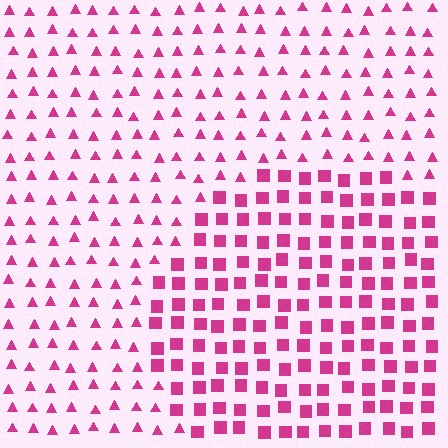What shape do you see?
I see a circle.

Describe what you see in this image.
The image is filled with small magenta elements arranged in a uniform grid. A circle-shaped region contains squares, while the surrounding area contains triangles. The boundary is defined purely by the change in element shape.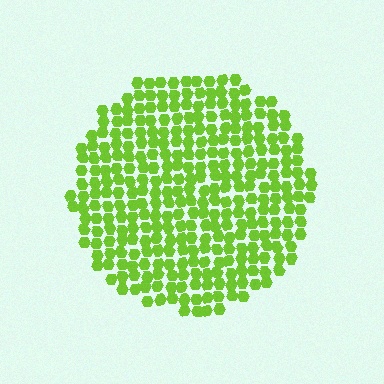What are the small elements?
The small elements are hexagons.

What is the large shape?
The large shape is a circle.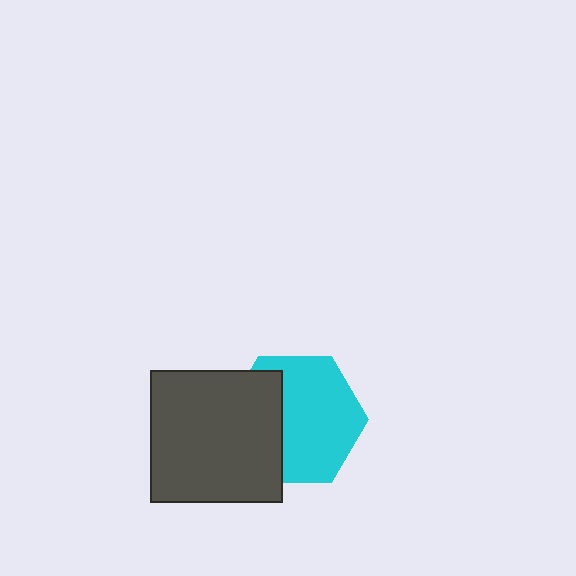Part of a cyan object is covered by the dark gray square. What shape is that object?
It is a hexagon.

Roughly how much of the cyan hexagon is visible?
About half of it is visible (roughly 63%).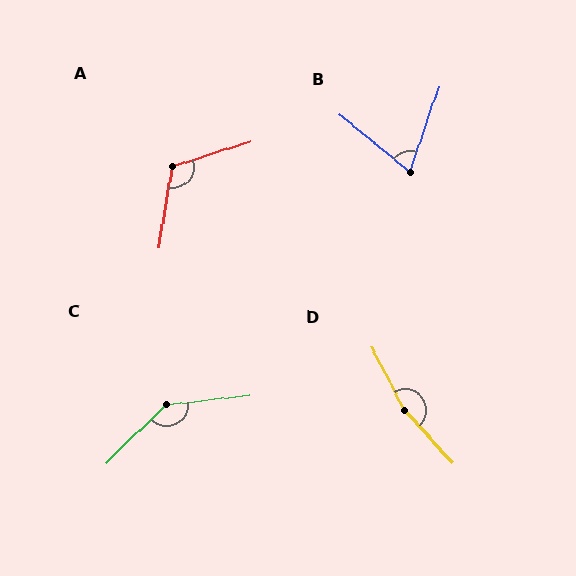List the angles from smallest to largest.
B (70°), A (117°), C (142°), D (165°).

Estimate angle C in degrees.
Approximately 142 degrees.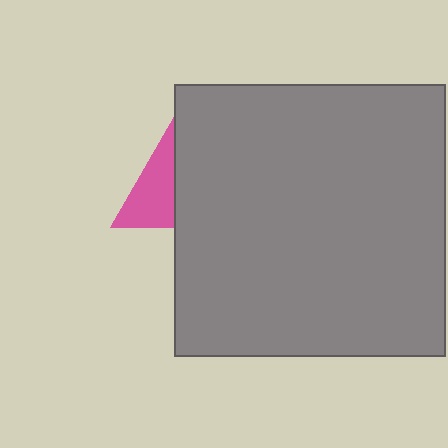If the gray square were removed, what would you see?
You would see the complete pink triangle.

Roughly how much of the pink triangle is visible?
A small part of it is visible (roughly 43%).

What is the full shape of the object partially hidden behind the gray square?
The partially hidden object is a pink triangle.